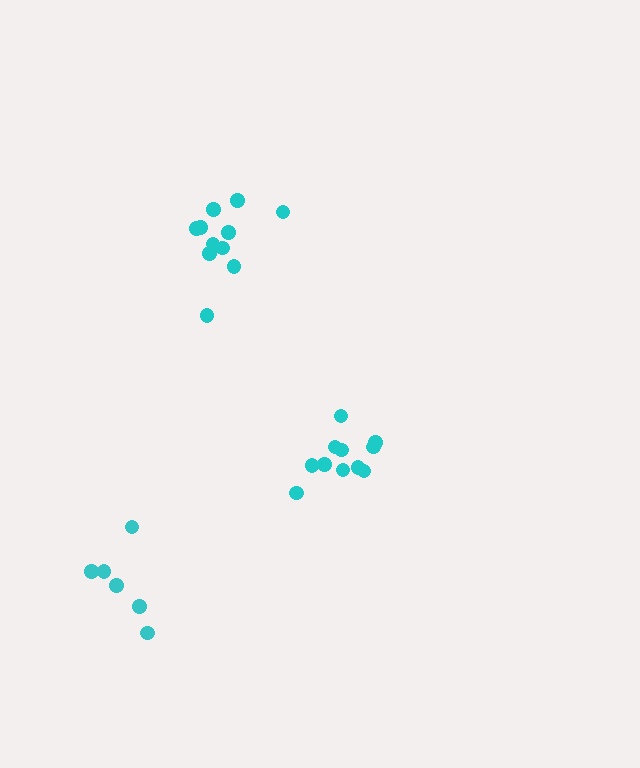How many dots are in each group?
Group 1: 11 dots, Group 2: 11 dots, Group 3: 6 dots (28 total).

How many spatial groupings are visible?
There are 3 spatial groupings.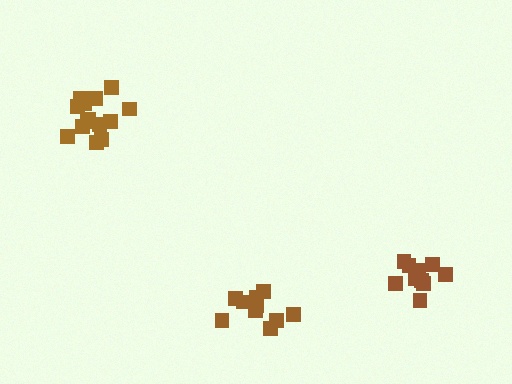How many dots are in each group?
Group 1: 11 dots, Group 2: 14 dots, Group 3: 11 dots (36 total).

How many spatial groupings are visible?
There are 3 spatial groupings.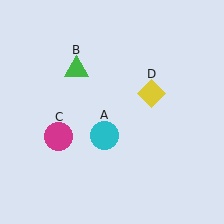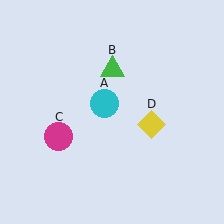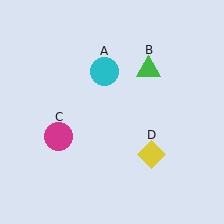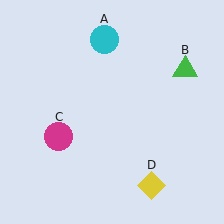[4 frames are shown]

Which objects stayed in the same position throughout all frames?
Magenta circle (object C) remained stationary.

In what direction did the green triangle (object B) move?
The green triangle (object B) moved right.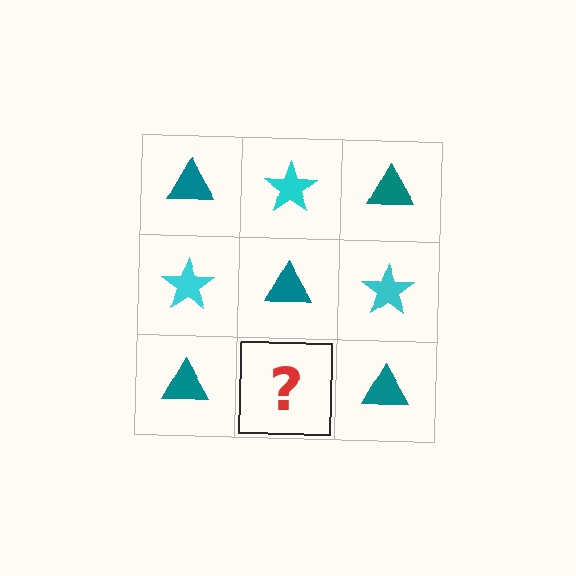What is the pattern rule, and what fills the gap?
The rule is that it alternates teal triangle and cyan star in a checkerboard pattern. The gap should be filled with a cyan star.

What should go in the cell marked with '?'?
The missing cell should contain a cyan star.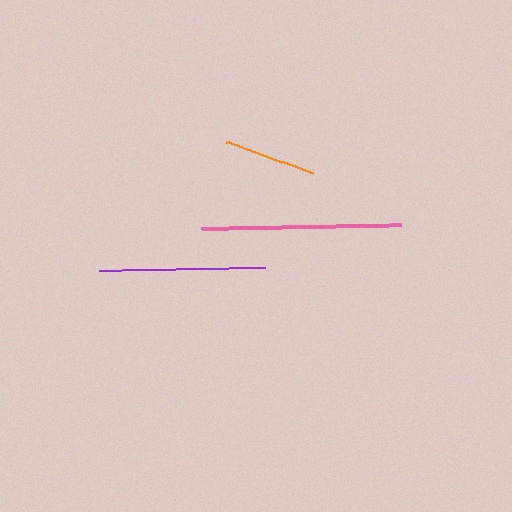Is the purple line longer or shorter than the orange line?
The purple line is longer than the orange line.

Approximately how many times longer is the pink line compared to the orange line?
The pink line is approximately 2.1 times the length of the orange line.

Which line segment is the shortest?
The orange line is the shortest at approximately 93 pixels.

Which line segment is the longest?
The pink line is the longest at approximately 200 pixels.